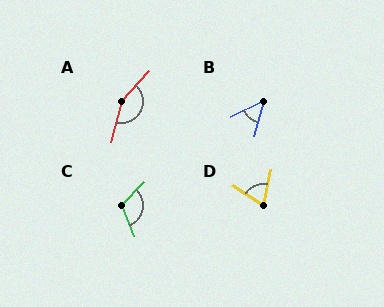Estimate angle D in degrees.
Approximately 69 degrees.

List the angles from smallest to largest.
B (49°), D (69°), C (113°), A (152°).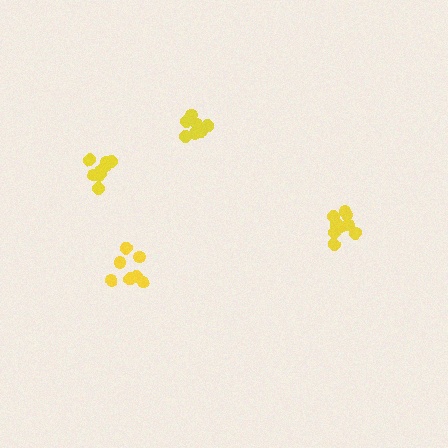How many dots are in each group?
Group 1: 10 dots, Group 2: 7 dots, Group 3: 8 dots, Group 4: 11 dots (36 total).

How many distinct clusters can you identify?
There are 4 distinct clusters.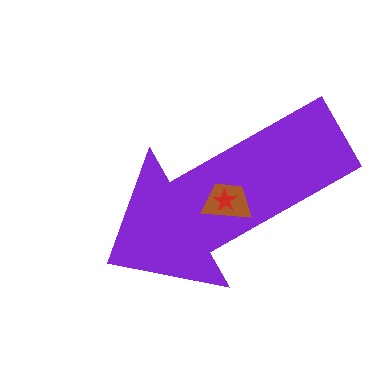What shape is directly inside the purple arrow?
The brown trapezoid.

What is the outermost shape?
The purple arrow.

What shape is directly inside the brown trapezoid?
The red star.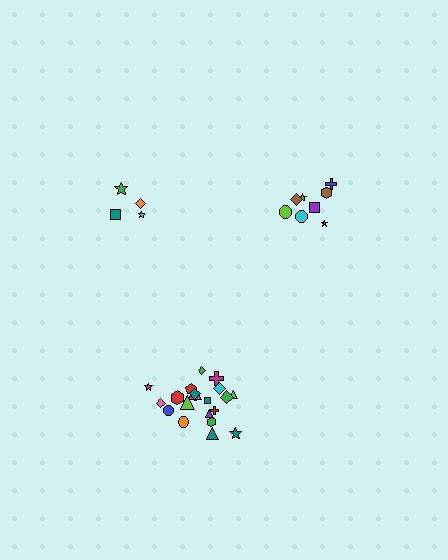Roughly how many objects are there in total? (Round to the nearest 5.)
Roughly 35 objects in total.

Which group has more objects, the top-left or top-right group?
The top-right group.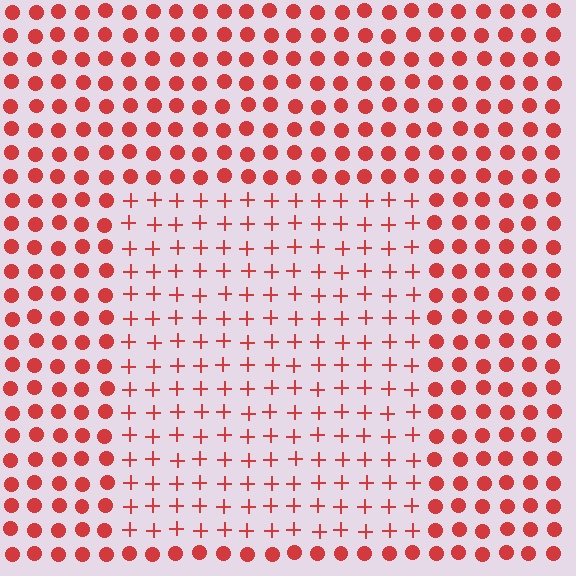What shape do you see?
I see a rectangle.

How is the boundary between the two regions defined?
The boundary is defined by a change in element shape: plus signs inside vs. circles outside. All elements share the same color and spacing.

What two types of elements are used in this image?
The image uses plus signs inside the rectangle region and circles outside it.